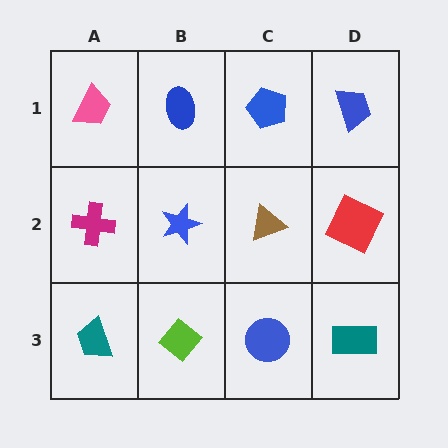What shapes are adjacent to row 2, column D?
A blue trapezoid (row 1, column D), a teal rectangle (row 3, column D), a brown triangle (row 2, column C).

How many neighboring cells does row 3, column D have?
2.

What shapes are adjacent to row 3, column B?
A blue star (row 2, column B), a teal trapezoid (row 3, column A), a blue circle (row 3, column C).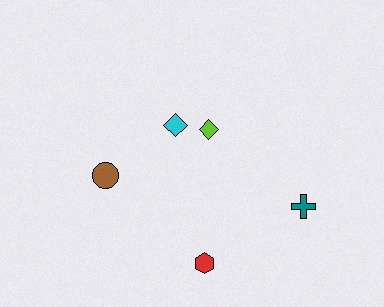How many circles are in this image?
There is 1 circle.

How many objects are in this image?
There are 5 objects.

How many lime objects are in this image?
There is 1 lime object.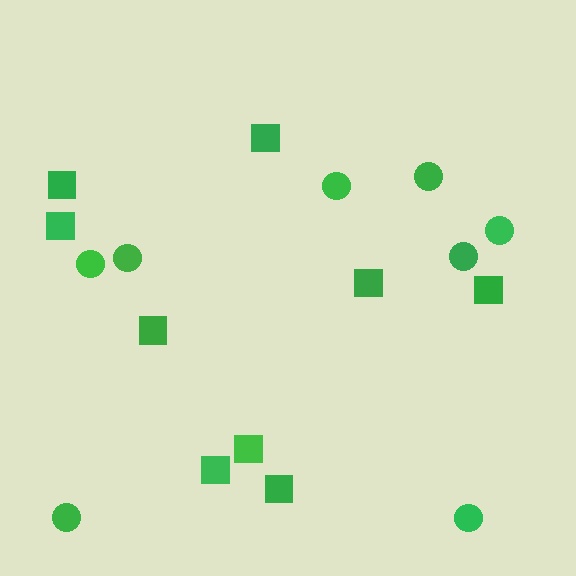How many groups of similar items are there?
There are 2 groups: one group of squares (9) and one group of circles (8).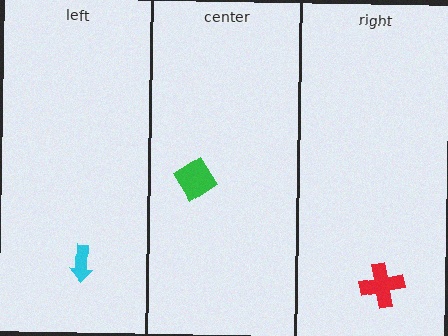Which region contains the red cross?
The right region.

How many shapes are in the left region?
1.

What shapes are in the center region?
The green diamond.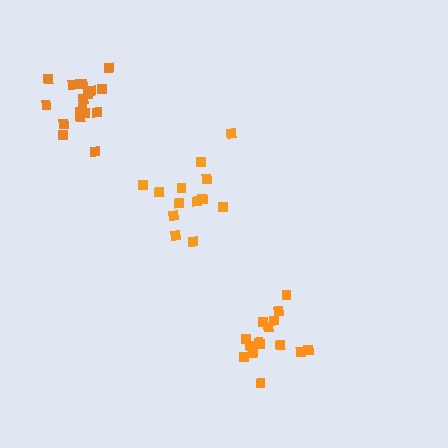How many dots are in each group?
Group 1: 15 dots, Group 2: 13 dots, Group 3: 17 dots (45 total).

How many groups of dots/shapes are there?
There are 3 groups.